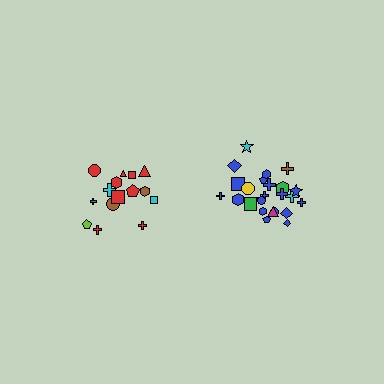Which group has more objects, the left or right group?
The right group.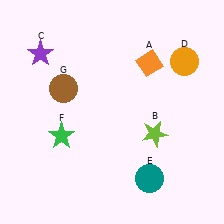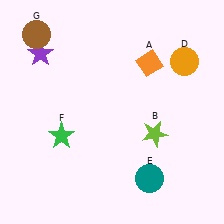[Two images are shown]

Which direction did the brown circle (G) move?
The brown circle (G) moved up.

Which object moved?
The brown circle (G) moved up.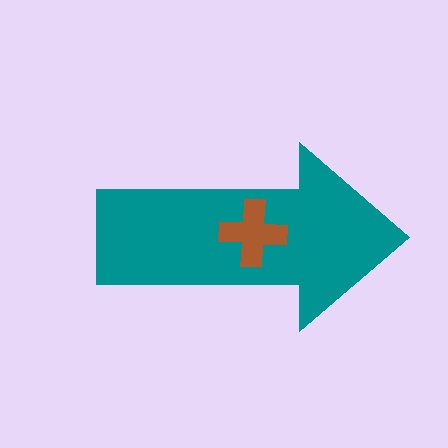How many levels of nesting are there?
2.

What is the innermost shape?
The brown cross.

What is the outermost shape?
The teal arrow.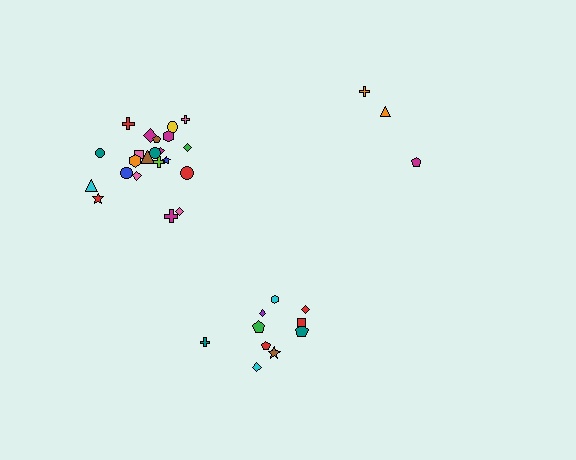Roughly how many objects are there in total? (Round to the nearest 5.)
Roughly 35 objects in total.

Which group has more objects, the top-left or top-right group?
The top-left group.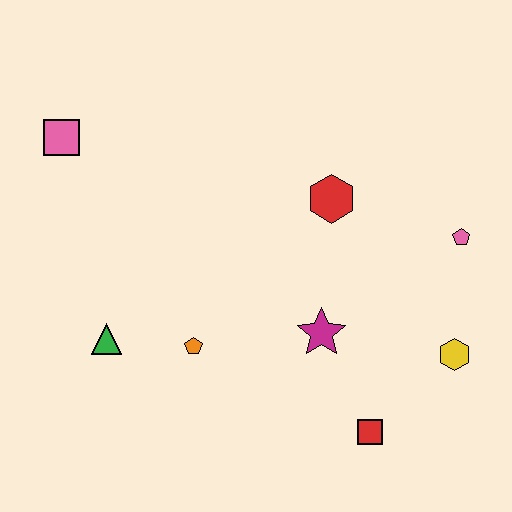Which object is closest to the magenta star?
The red square is closest to the magenta star.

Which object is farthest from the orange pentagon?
The pink pentagon is farthest from the orange pentagon.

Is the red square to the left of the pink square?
No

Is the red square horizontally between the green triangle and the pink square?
No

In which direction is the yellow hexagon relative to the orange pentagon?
The yellow hexagon is to the right of the orange pentagon.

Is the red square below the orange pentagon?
Yes